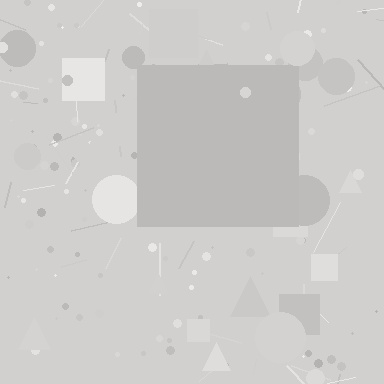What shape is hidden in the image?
A square is hidden in the image.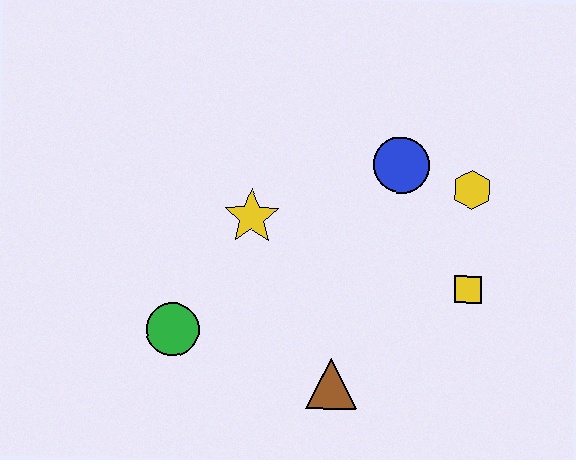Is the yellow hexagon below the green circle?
No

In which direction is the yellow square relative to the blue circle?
The yellow square is below the blue circle.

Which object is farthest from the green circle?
The yellow hexagon is farthest from the green circle.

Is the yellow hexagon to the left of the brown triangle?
No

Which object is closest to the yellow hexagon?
The blue circle is closest to the yellow hexagon.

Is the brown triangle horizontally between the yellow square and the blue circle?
No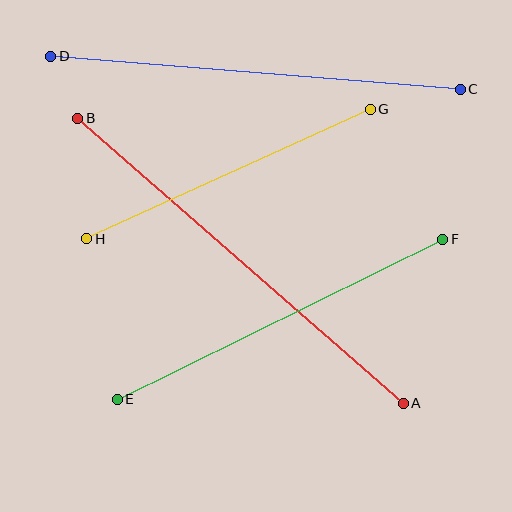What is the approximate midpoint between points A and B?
The midpoint is at approximately (240, 261) pixels.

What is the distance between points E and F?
The distance is approximately 363 pixels.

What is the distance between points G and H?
The distance is approximately 312 pixels.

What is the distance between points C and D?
The distance is approximately 411 pixels.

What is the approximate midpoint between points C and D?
The midpoint is at approximately (255, 73) pixels.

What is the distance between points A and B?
The distance is approximately 432 pixels.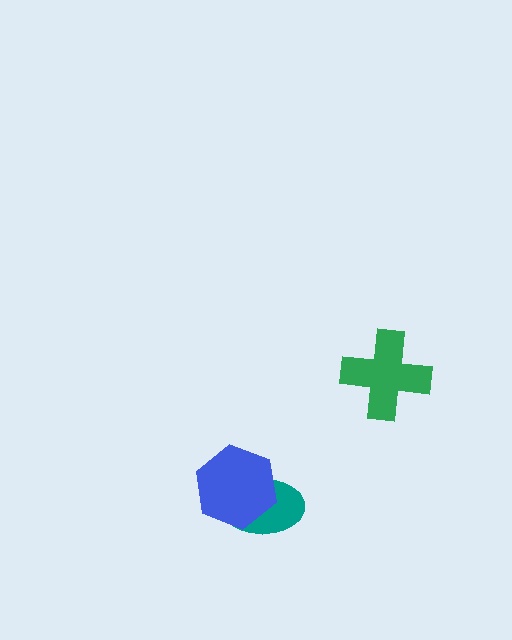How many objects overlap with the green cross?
0 objects overlap with the green cross.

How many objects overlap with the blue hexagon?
1 object overlaps with the blue hexagon.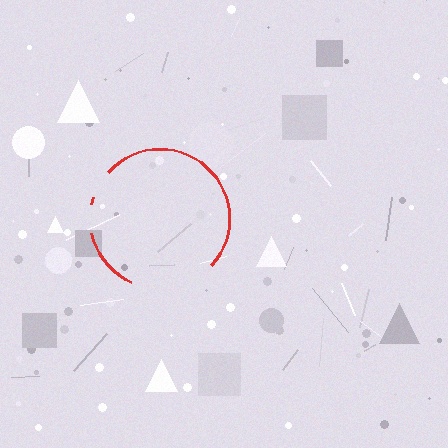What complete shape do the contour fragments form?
The contour fragments form a circle.